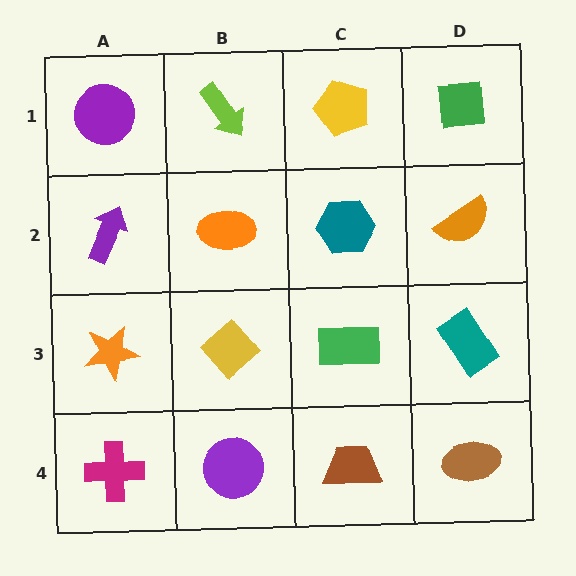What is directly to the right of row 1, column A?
A lime arrow.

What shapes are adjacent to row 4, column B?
A yellow diamond (row 3, column B), a magenta cross (row 4, column A), a brown trapezoid (row 4, column C).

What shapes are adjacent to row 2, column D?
A green square (row 1, column D), a teal rectangle (row 3, column D), a teal hexagon (row 2, column C).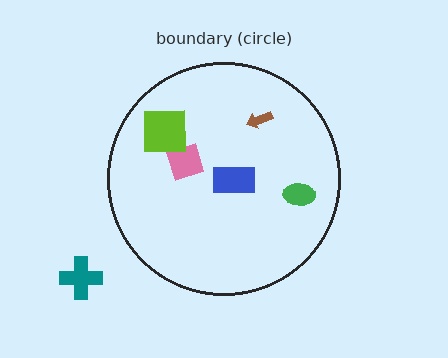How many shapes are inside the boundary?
5 inside, 1 outside.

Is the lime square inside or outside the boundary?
Inside.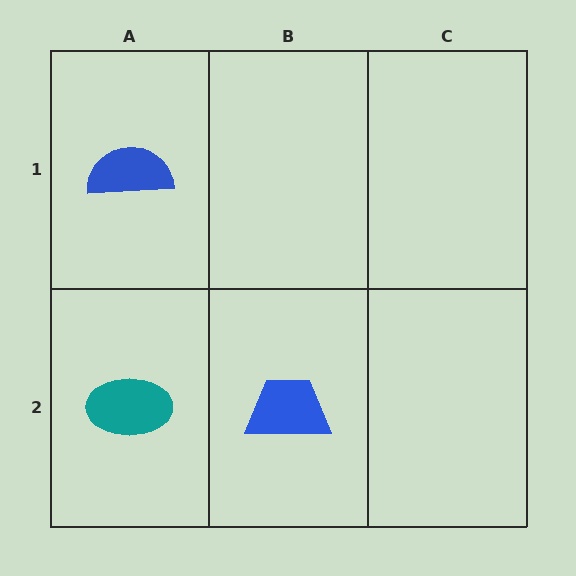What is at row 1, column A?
A blue semicircle.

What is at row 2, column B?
A blue trapezoid.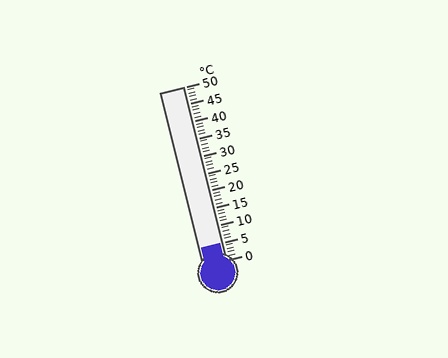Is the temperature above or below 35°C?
The temperature is below 35°C.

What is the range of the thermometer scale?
The thermometer scale ranges from 0°C to 50°C.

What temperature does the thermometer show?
The thermometer shows approximately 5°C.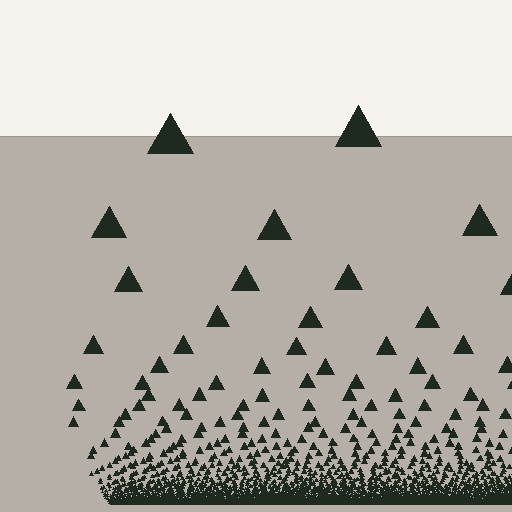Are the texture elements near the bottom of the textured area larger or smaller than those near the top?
Smaller. The gradient is inverted — elements near the bottom are smaller and denser.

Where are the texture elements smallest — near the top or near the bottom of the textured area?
Near the bottom.